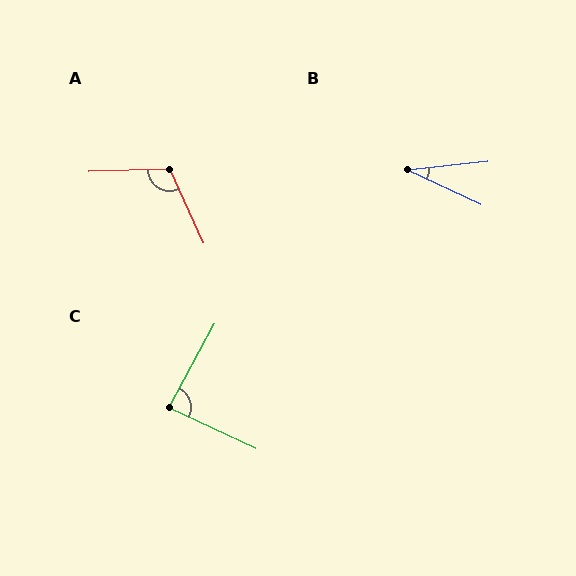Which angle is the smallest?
B, at approximately 31 degrees.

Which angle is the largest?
A, at approximately 113 degrees.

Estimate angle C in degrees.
Approximately 87 degrees.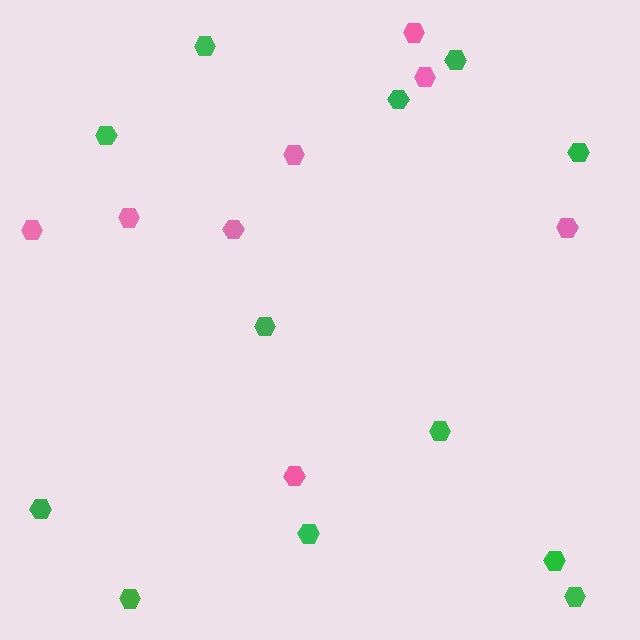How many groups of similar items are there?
There are 2 groups: one group of pink hexagons (8) and one group of green hexagons (12).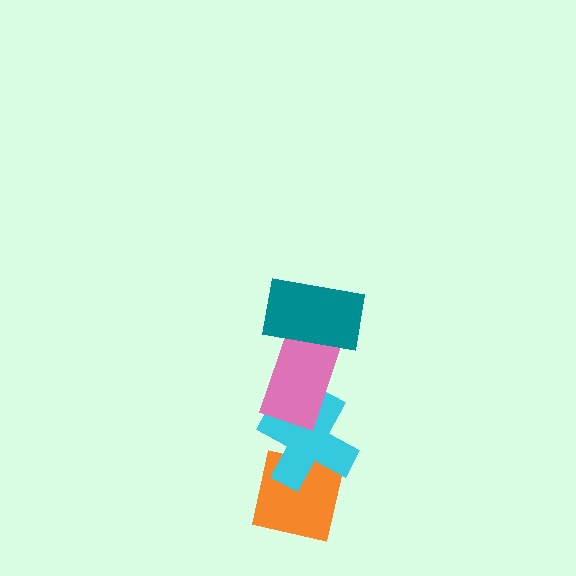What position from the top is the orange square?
The orange square is 4th from the top.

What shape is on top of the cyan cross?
The pink rectangle is on top of the cyan cross.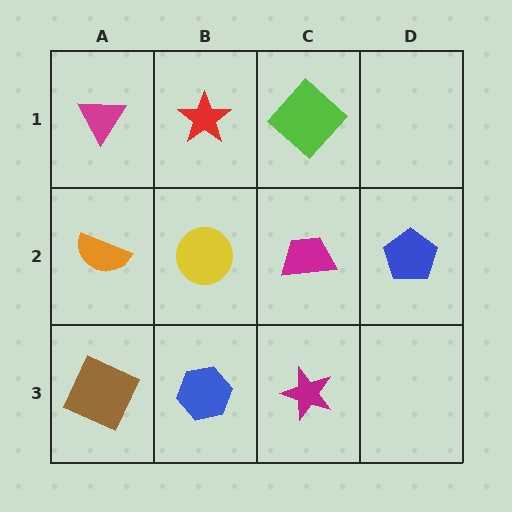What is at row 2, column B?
A yellow circle.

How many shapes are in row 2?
4 shapes.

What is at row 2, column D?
A blue pentagon.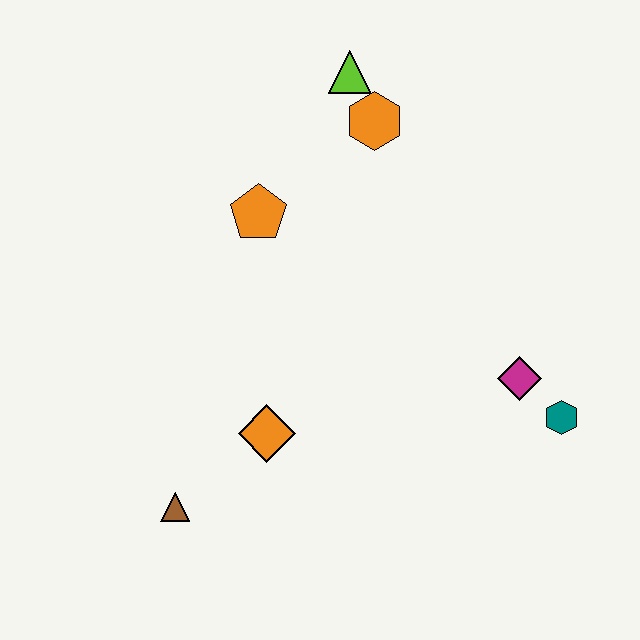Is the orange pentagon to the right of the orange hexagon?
No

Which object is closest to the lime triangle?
The orange hexagon is closest to the lime triangle.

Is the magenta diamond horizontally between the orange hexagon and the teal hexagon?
Yes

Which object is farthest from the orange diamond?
The lime triangle is farthest from the orange diamond.